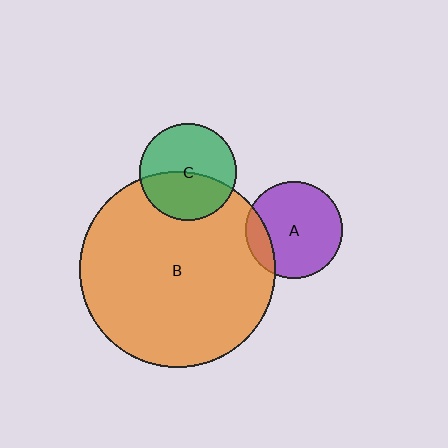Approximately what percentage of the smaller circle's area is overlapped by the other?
Approximately 15%.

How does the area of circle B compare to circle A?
Approximately 4.1 times.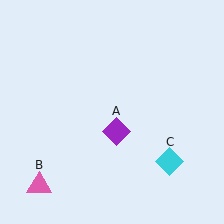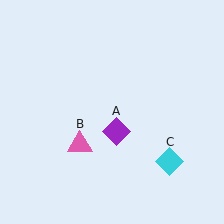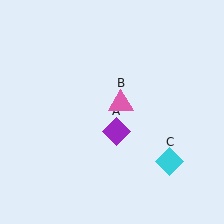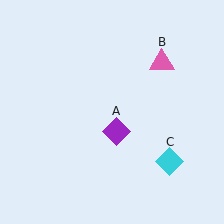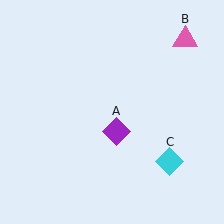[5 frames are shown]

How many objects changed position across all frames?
1 object changed position: pink triangle (object B).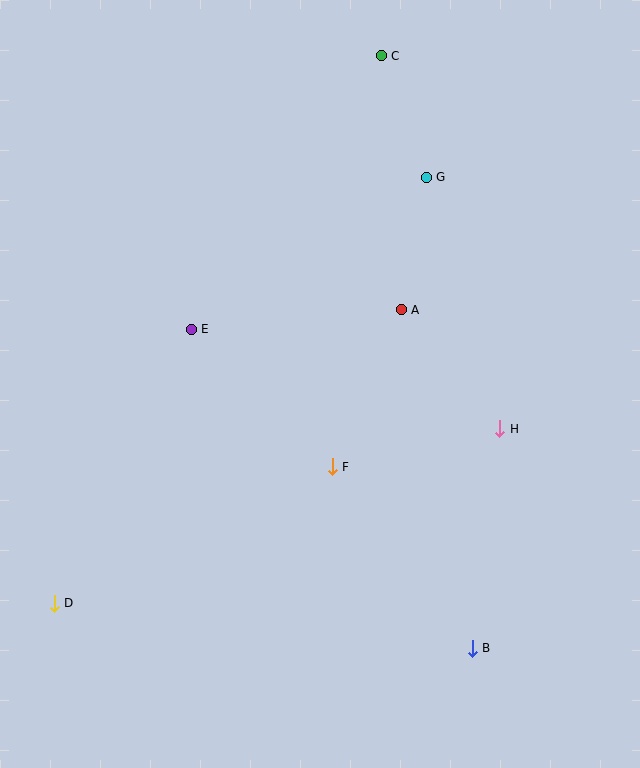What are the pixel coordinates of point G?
Point G is at (426, 177).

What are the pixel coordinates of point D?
Point D is at (54, 603).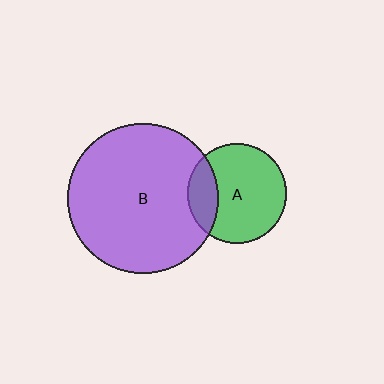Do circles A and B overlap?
Yes.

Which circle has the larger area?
Circle B (purple).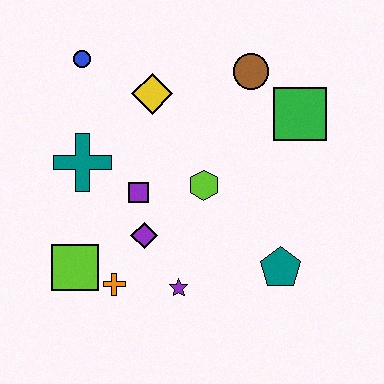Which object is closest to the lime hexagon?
The purple square is closest to the lime hexagon.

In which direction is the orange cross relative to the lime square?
The orange cross is to the right of the lime square.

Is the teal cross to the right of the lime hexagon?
No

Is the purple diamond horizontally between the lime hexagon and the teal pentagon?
No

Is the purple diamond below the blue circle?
Yes